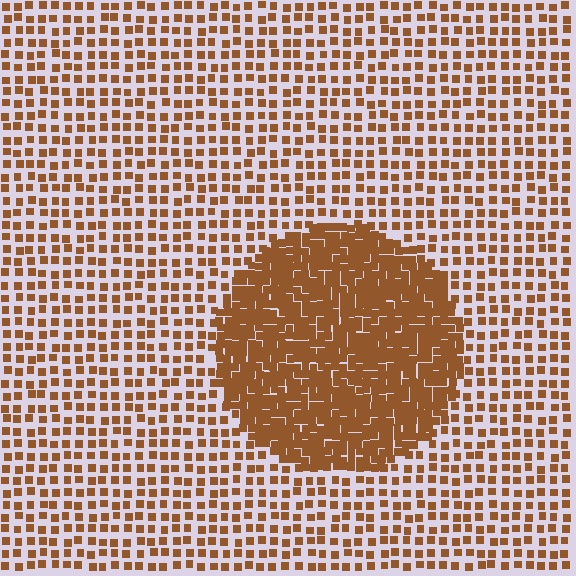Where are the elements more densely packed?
The elements are more densely packed inside the circle boundary.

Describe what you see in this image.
The image contains small brown elements arranged at two different densities. A circle-shaped region is visible where the elements are more densely packed than the surrounding area.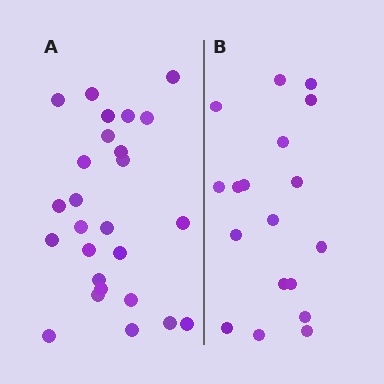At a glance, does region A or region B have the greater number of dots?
Region A (the left region) has more dots.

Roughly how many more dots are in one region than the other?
Region A has roughly 8 or so more dots than region B.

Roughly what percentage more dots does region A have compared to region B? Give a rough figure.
About 45% more.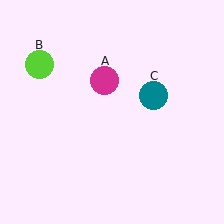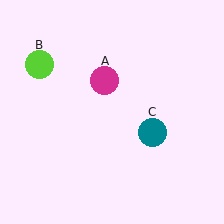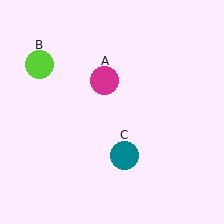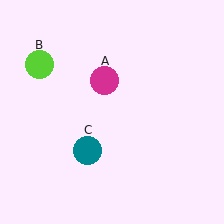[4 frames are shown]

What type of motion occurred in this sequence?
The teal circle (object C) rotated clockwise around the center of the scene.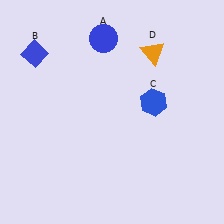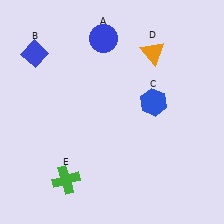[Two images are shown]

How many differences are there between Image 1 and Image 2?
There is 1 difference between the two images.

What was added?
A green cross (E) was added in Image 2.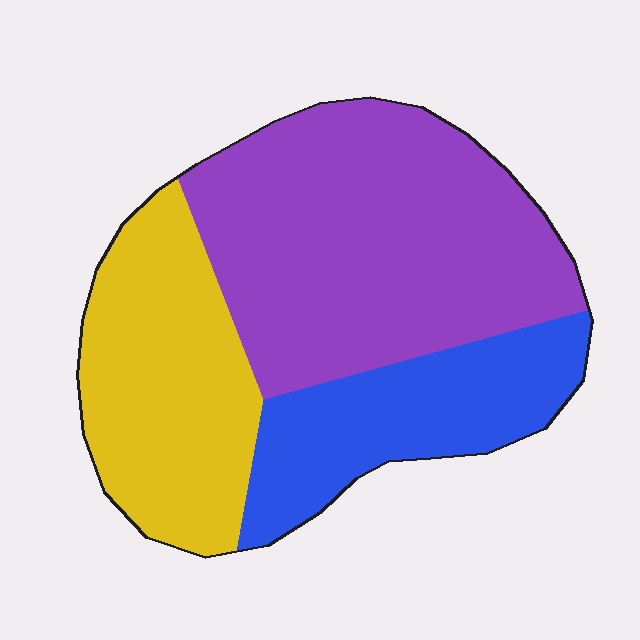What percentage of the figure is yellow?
Yellow covers roughly 30% of the figure.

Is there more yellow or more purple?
Purple.